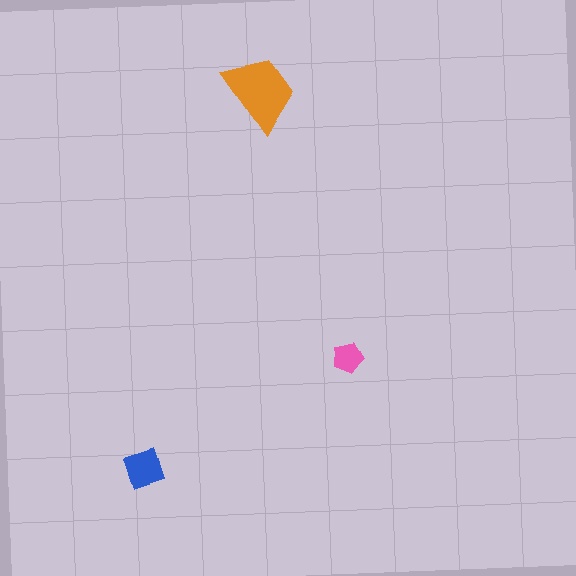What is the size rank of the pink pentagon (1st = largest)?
3rd.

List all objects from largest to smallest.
The orange trapezoid, the blue square, the pink pentagon.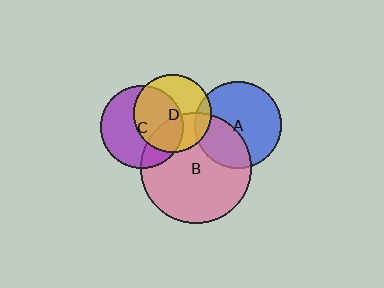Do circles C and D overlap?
Yes.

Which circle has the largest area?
Circle B (pink).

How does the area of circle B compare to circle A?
Approximately 1.6 times.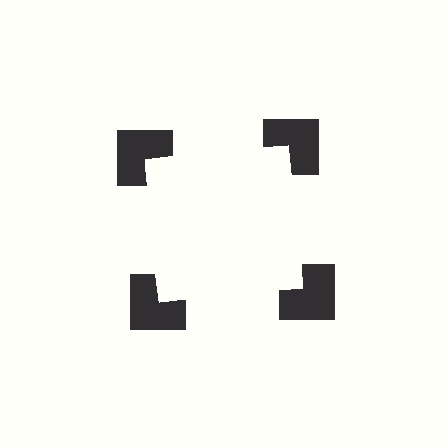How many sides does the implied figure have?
4 sides.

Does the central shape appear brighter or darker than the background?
It typically appears slightly brighter than the background, even though no actual brightness change is drawn.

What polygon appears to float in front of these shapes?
An illusory square — its edges are inferred from the aligned wedge cuts in the notched squares, not physically drawn.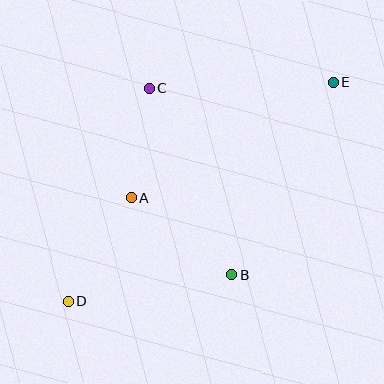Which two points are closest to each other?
Points A and C are closest to each other.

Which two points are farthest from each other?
Points D and E are farthest from each other.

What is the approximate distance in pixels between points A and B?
The distance between A and B is approximately 128 pixels.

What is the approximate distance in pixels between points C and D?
The distance between C and D is approximately 228 pixels.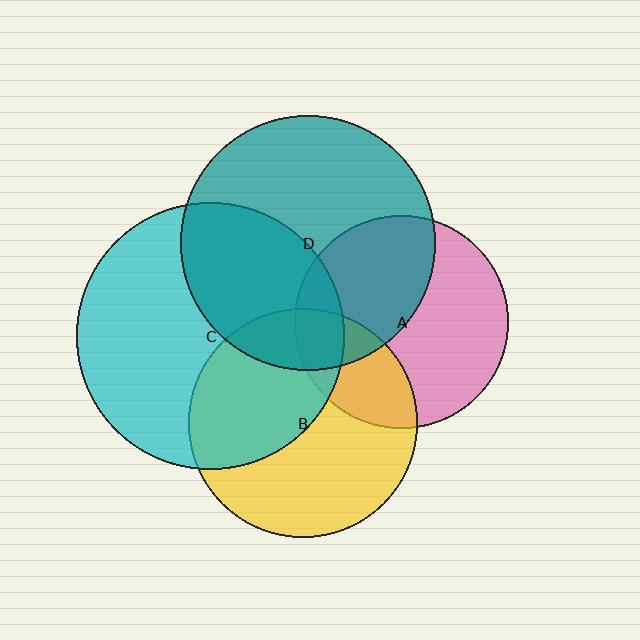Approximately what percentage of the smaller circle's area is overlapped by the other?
Approximately 40%.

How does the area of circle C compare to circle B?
Approximately 1.4 times.